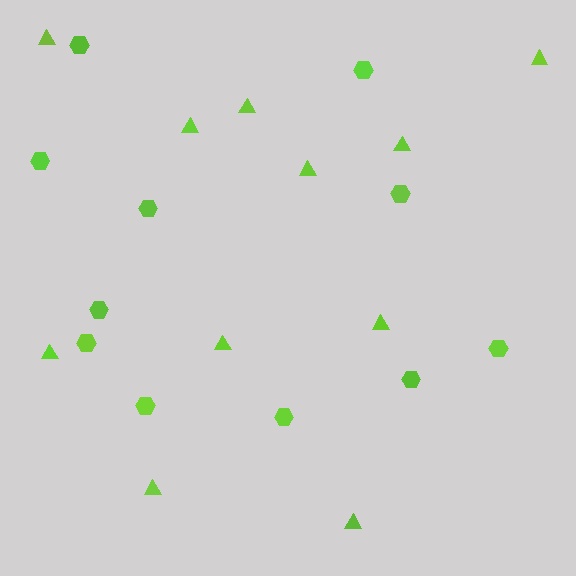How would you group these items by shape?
There are 2 groups: one group of triangles (11) and one group of hexagons (11).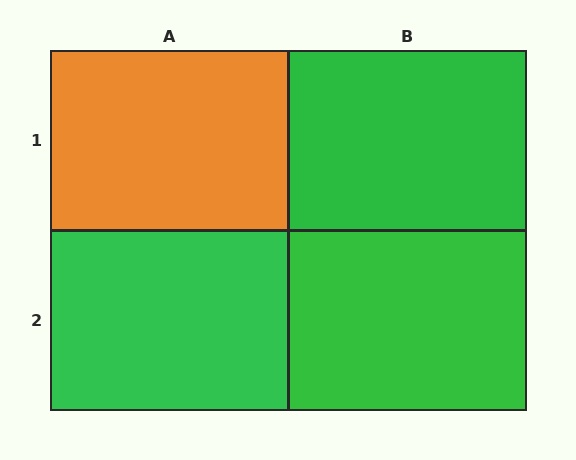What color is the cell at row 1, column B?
Green.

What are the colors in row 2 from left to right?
Green, green.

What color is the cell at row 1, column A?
Orange.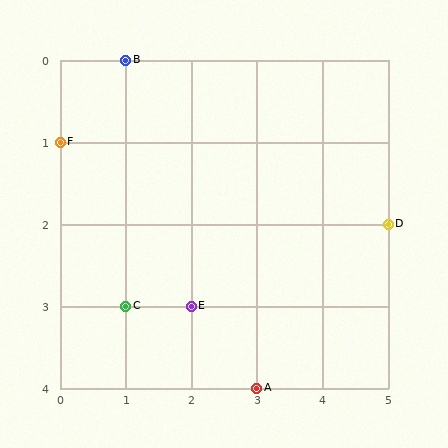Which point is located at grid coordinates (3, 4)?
Point A is at (3, 4).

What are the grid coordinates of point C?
Point C is at grid coordinates (1, 3).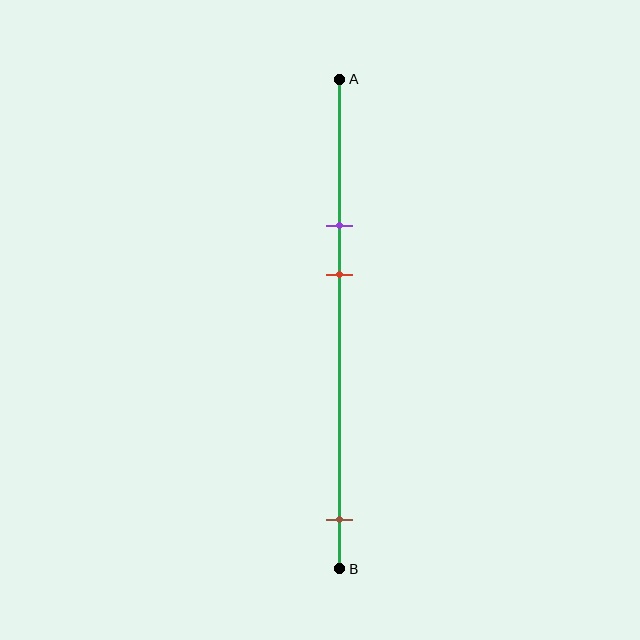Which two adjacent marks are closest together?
The purple and red marks are the closest adjacent pair.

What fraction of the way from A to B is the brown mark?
The brown mark is approximately 90% (0.9) of the way from A to B.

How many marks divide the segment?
There are 3 marks dividing the segment.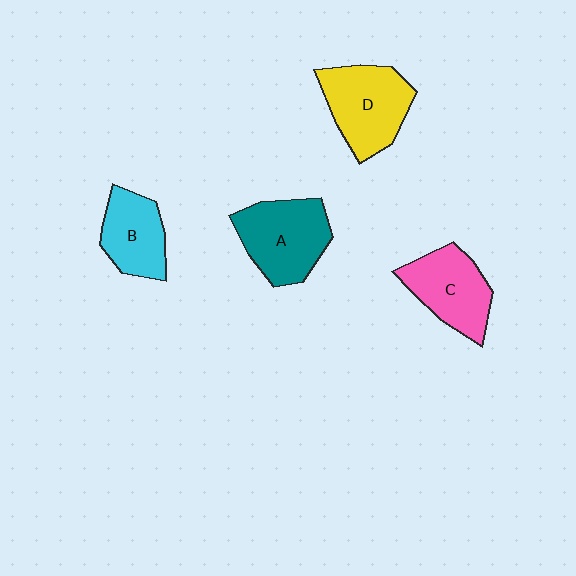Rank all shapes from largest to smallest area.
From largest to smallest: D (yellow), A (teal), C (pink), B (cyan).